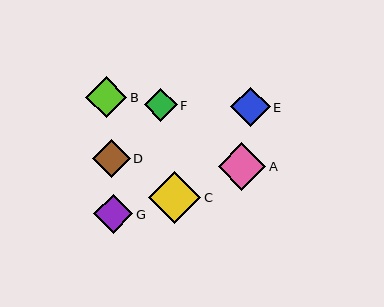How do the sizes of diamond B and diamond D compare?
Diamond B and diamond D are approximately the same size.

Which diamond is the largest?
Diamond C is the largest with a size of approximately 52 pixels.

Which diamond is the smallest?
Diamond F is the smallest with a size of approximately 33 pixels.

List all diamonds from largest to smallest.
From largest to smallest: C, A, B, E, G, D, F.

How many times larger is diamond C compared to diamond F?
Diamond C is approximately 1.6 times the size of diamond F.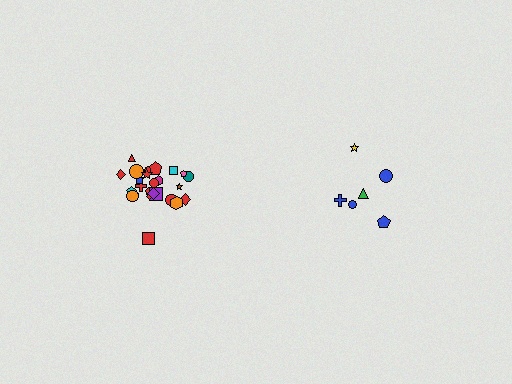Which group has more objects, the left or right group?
The left group.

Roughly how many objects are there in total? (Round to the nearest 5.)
Roughly 30 objects in total.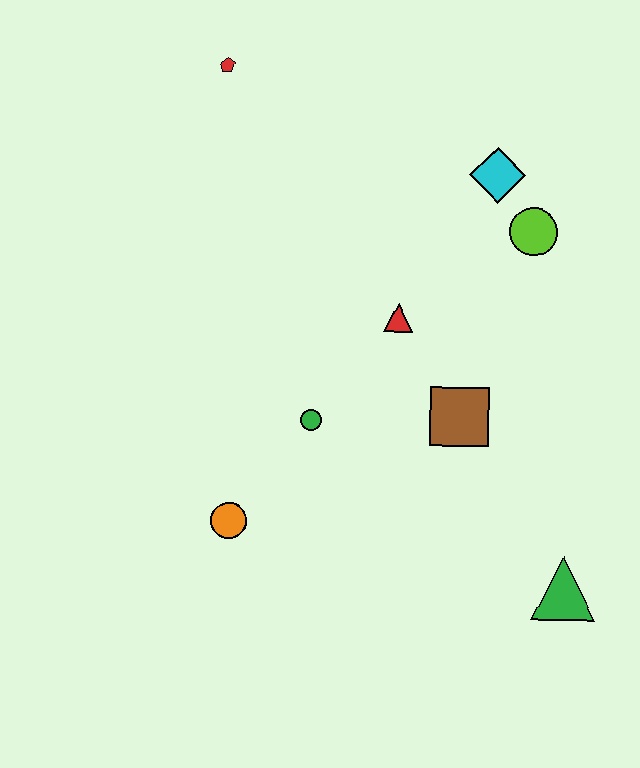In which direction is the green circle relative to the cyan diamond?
The green circle is below the cyan diamond.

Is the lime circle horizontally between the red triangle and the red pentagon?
No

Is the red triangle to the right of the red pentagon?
Yes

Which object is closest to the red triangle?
The brown square is closest to the red triangle.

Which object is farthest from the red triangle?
The green triangle is farthest from the red triangle.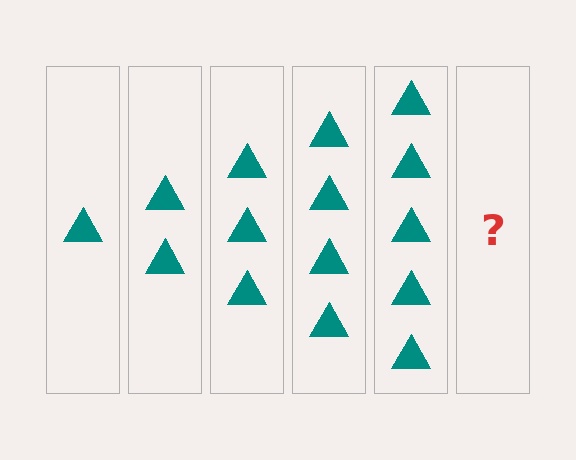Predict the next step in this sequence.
The next step is 6 triangles.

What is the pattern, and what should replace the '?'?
The pattern is that each step adds one more triangle. The '?' should be 6 triangles.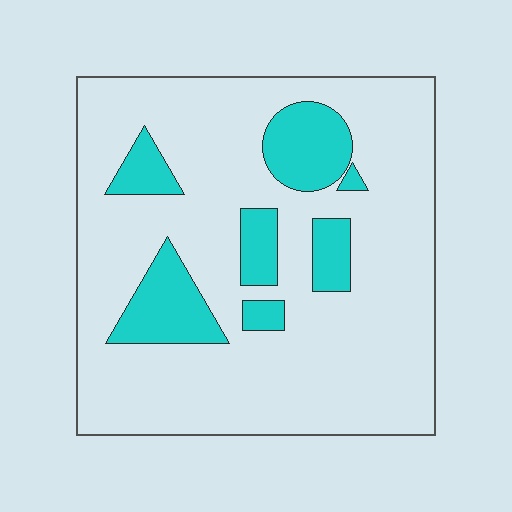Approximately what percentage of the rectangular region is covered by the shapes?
Approximately 20%.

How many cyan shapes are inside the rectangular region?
7.